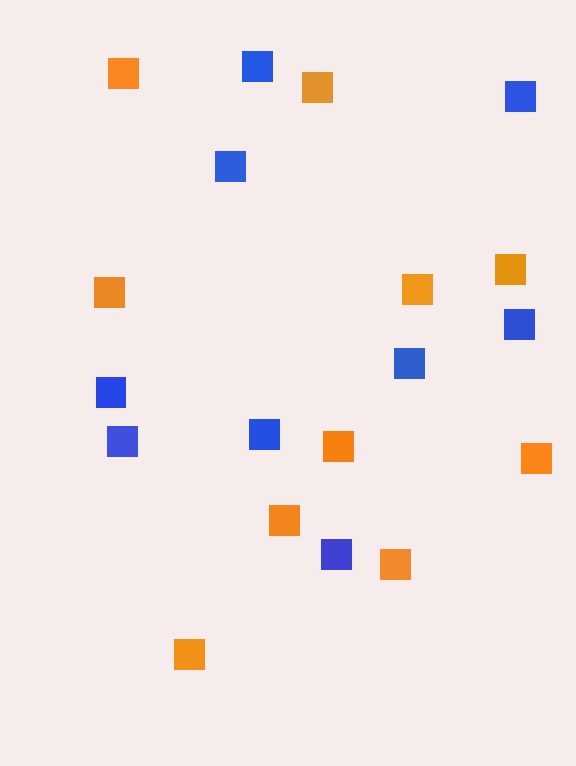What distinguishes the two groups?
There are 2 groups: one group of blue squares (9) and one group of orange squares (10).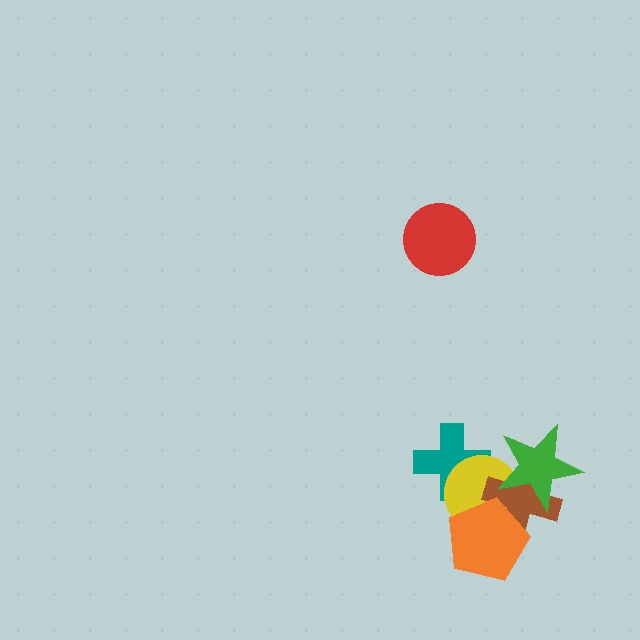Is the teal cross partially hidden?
Yes, it is partially covered by another shape.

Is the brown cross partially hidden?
Yes, it is partially covered by another shape.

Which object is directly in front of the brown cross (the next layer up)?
The green star is directly in front of the brown cross.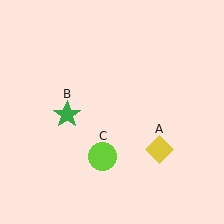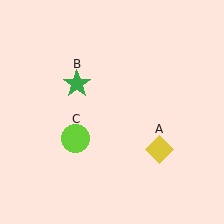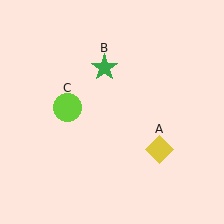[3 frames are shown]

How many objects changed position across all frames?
2 objects changed position: green star (object B), lime circle (object C).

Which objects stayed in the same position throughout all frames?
Yellow diamond (object A) remained stationary.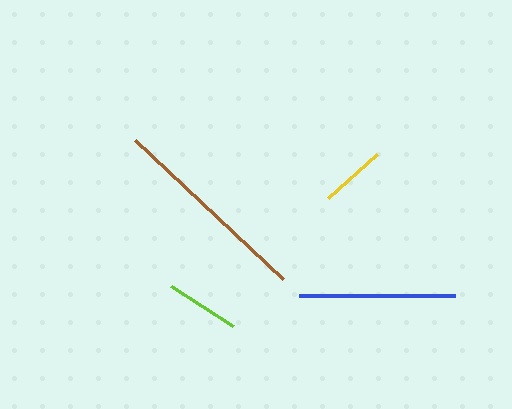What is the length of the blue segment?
The blue segment is approximately 156 pixels long.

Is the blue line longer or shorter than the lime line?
The blue line is longer than the lime line.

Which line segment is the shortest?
The yellow line is the shortest at approximately 66 pixels.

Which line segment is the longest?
The brown line is the longest at approximately 203 pixels.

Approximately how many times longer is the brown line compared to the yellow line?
The brown line is approximately 3.1 times the length of the yellow line.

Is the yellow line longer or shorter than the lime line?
The lime line is longer than the yellow line.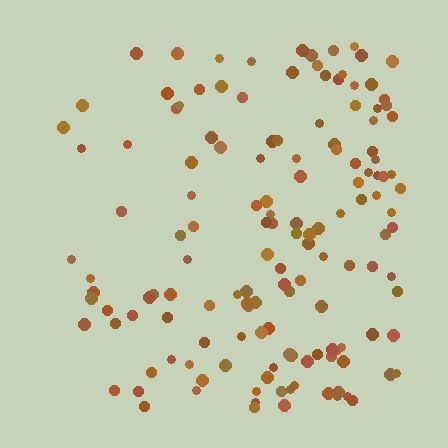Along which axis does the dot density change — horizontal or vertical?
Horizontal.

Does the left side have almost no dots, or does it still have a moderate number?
Still a moderate number, just noticeably fewer than the right.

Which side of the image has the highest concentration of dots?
The right.